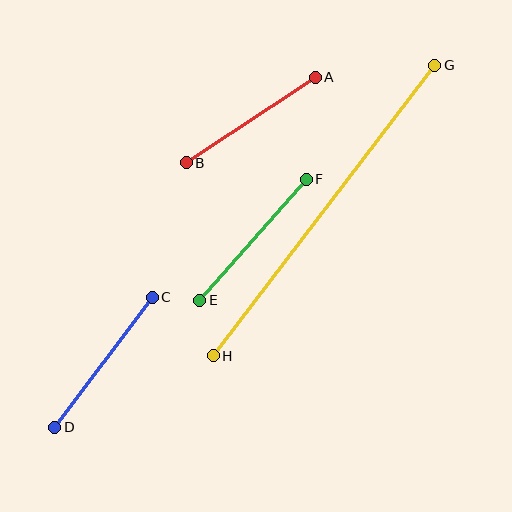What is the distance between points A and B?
The distance is approximately 155 pixels.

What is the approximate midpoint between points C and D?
The midpoint is at approximately (103, 362) pixels.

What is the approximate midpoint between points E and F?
The midpoint is at approximately (253, 240) pixels.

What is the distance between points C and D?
The distance is approximately 162 pixels.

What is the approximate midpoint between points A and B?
The midpoint is at approximately (251, 120) pixels.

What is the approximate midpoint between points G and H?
The midpoint is at approximately (324, 210) pixels.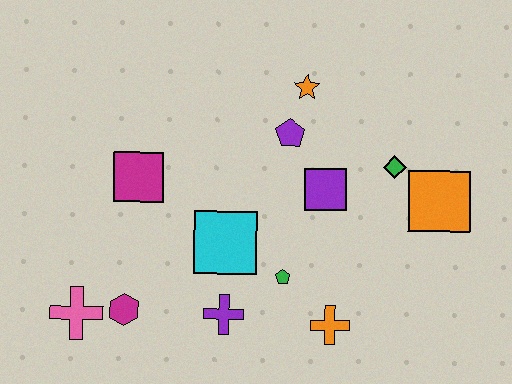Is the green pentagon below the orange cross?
No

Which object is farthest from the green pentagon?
The pink cross is farthest from the green pentagon.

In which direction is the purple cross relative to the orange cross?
The purple cross is to the left of the orange cross.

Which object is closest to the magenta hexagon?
The pink cross is closest to the magenta hexagon.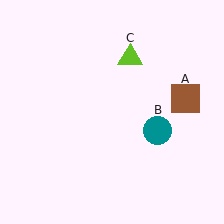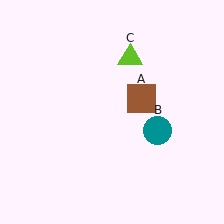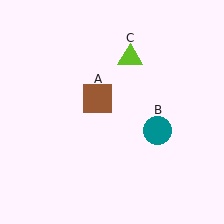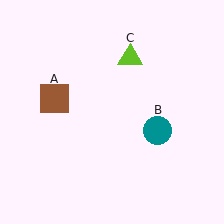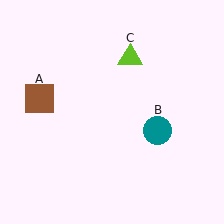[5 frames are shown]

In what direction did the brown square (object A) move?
The brown square (object A) moved left.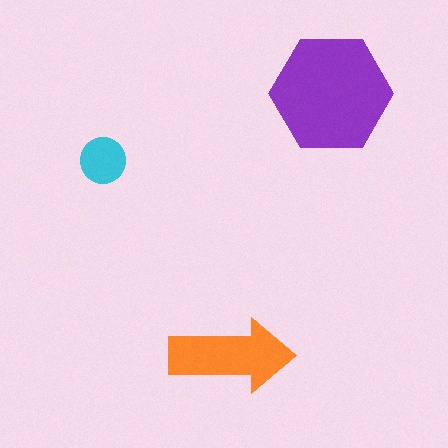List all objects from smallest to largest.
The cyan circle, the orange arrow, the purple hexagon.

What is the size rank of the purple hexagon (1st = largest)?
1st.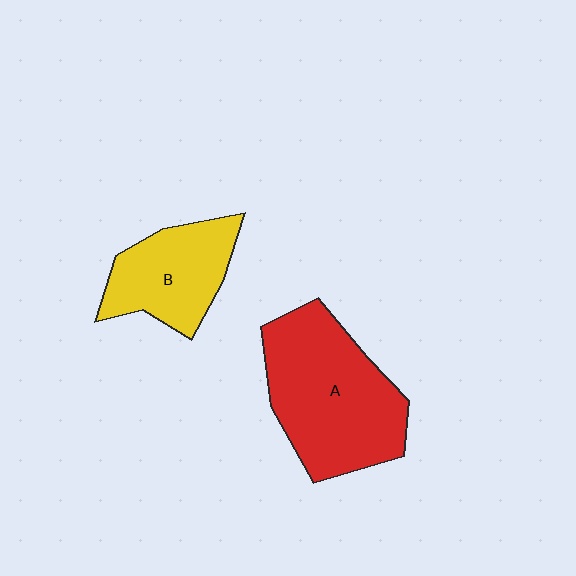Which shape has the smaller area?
Shape B (yellow).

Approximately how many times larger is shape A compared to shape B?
Approximately 1.7 times.